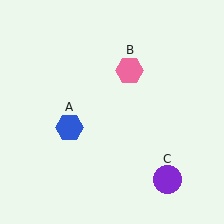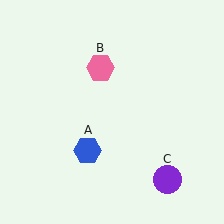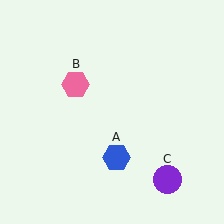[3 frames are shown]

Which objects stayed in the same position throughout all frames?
Purple circle (object C) remained stationary.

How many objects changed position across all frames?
2 objects changed position: blue hexagon (object A), pink hexagon (object B).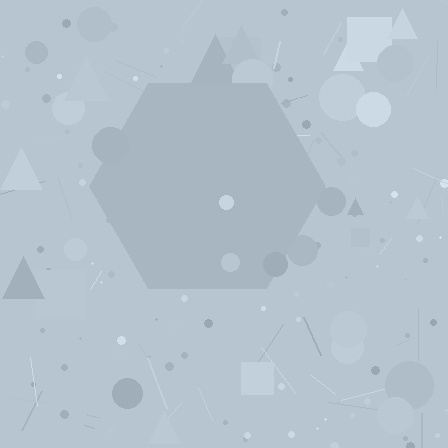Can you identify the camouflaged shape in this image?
The camouflaged shape is a hexagon.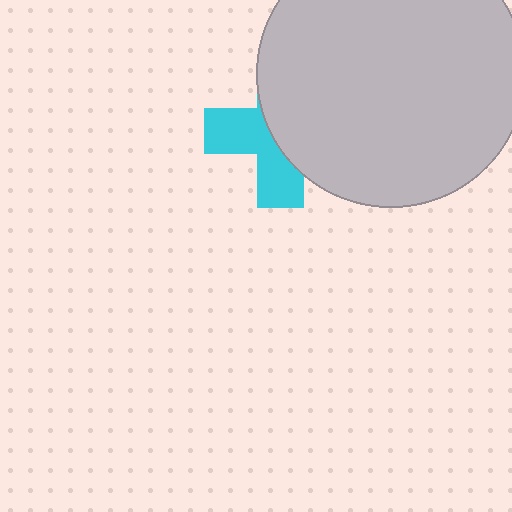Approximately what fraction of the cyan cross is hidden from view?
Roughly 56% of the cyan cross is hidden behind the light gray circle.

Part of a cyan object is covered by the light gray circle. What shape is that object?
It is a cross.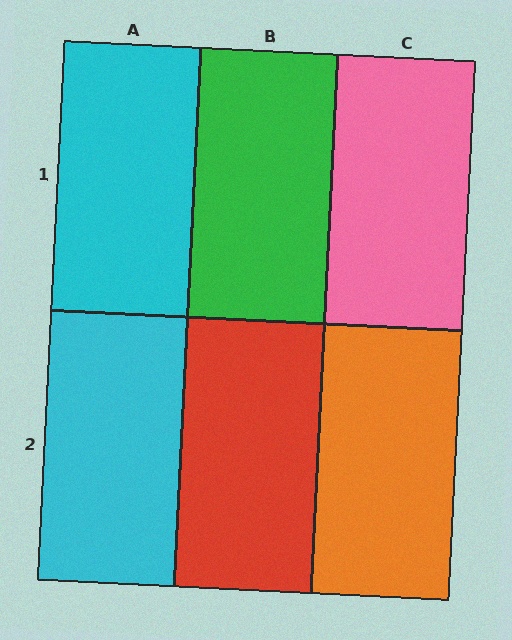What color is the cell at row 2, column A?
Cyan.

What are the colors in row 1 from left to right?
Cyan, green, pink.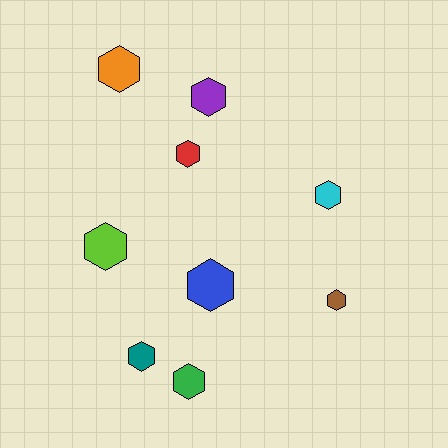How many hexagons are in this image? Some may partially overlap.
There are 9 hexagons.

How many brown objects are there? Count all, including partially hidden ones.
There is 1 brown object.